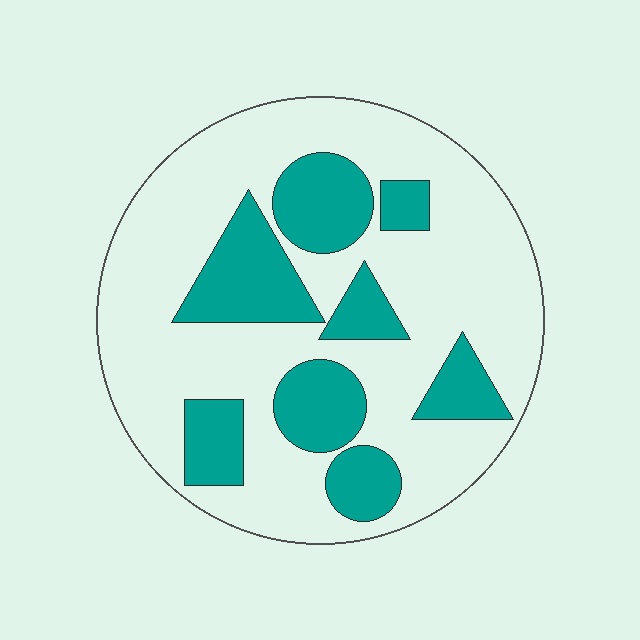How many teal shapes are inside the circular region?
8.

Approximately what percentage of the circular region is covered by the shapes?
Approximately 30%.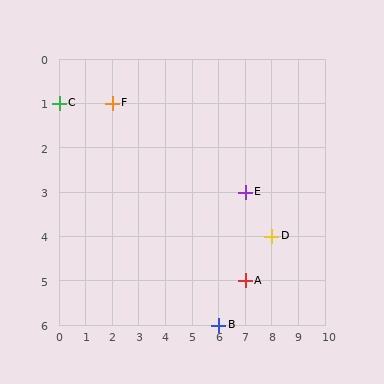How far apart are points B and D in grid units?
Points B and D are 2 columns and 2 rows apart (about 2.8 grid units diagonally).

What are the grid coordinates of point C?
Point C is at grid coordinates (0, 1).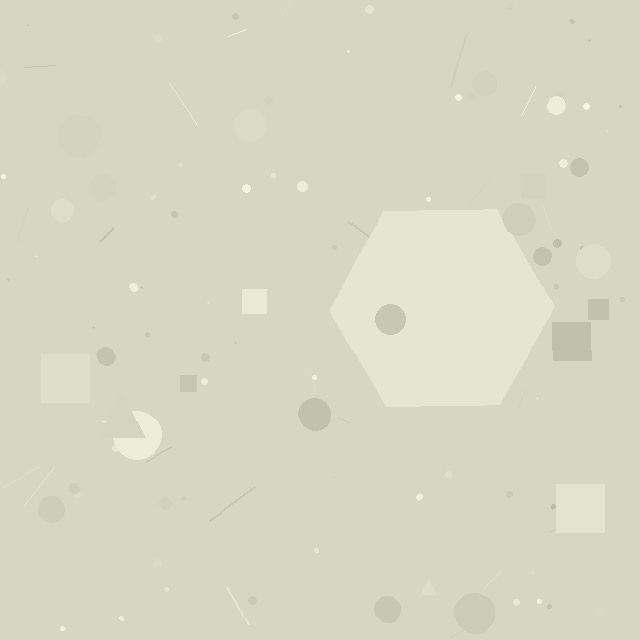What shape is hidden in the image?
A hexagon is hidden in the image.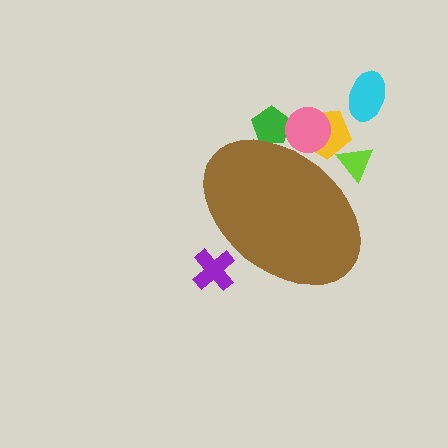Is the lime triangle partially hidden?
Yes, the lime triangle is partially hidden behind the brown ellipse.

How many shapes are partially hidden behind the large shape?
5 shapes are partially hidden.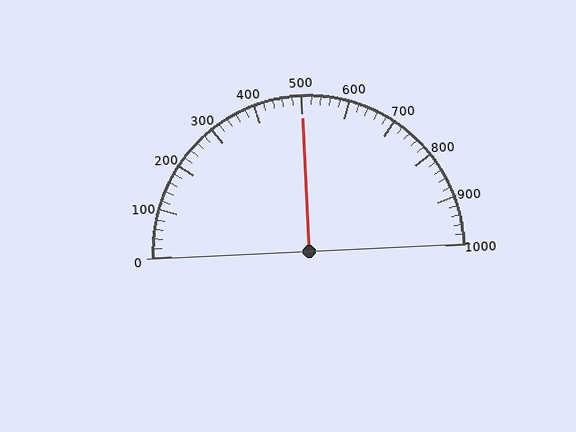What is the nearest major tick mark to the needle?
The nearest major tick mark is 500.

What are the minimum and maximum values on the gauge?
The gauge ranges from 0 to 1000.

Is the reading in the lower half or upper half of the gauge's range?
The reading is in the upper half of the range (0 to 1000).